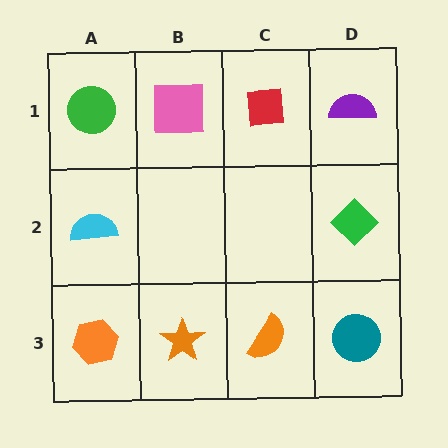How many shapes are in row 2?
2 shapes.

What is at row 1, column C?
A red square.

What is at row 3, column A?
An orange hexagon.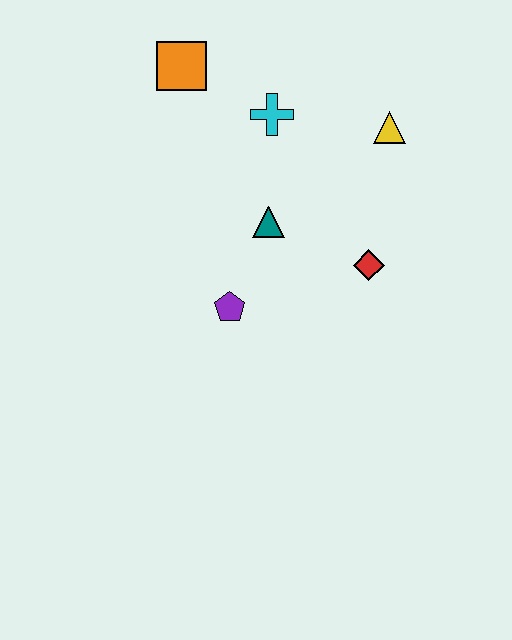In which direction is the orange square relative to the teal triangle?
The orange square is above the teal triangle.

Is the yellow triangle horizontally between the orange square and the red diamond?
No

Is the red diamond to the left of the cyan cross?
No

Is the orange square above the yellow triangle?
Yes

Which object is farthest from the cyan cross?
The purple pentagon is farthest from the cyan cross.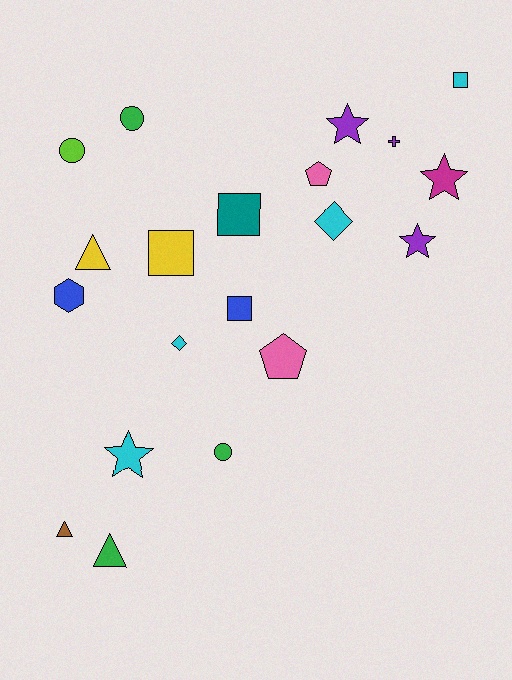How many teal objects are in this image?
There is 1 teal object.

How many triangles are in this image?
There are 3 triangles.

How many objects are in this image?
There are 20 objects.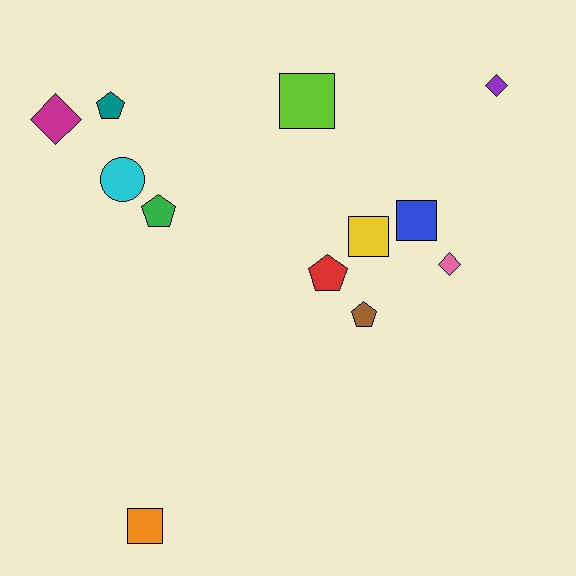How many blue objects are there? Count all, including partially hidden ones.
There is 1 blue object.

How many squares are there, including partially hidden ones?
There are 4 squares.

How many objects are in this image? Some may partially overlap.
There are 12 objects.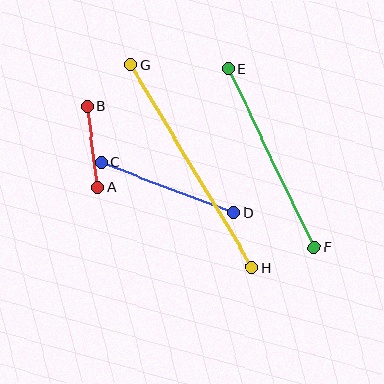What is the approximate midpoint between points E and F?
The midpoint is at approximately (271, 158) pixels.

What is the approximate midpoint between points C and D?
The midpoint is at approximately (167, 187) pixels.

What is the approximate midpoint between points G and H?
The midpoint is at approximately (192, 166) pixels.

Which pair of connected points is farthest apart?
Points G and H are farthest apart.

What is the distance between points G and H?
The distance is approximately 236 pixels.